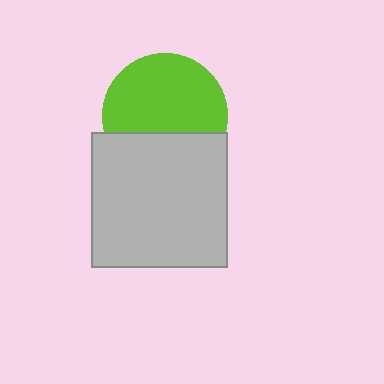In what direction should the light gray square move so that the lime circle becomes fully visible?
The light gray square should move down. That is the shortest direction to clear the overlap and leave the lime circle fully visible.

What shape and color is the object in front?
The object in front is a light gray square.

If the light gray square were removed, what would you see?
You would see the complete lime circle.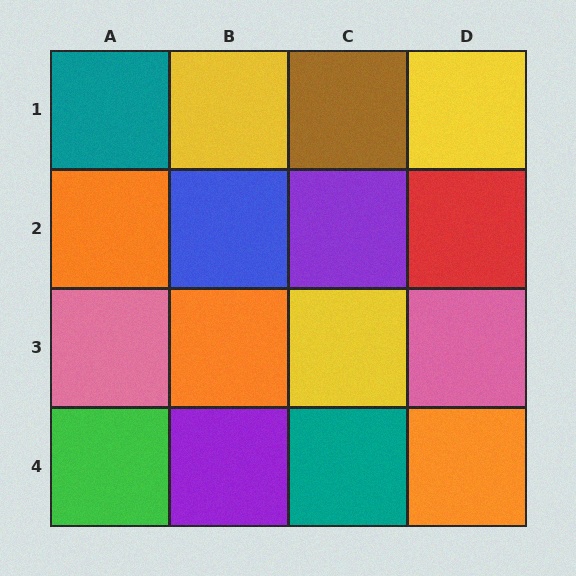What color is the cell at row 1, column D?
Yellow.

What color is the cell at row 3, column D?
Pink.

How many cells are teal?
2 cells are teal.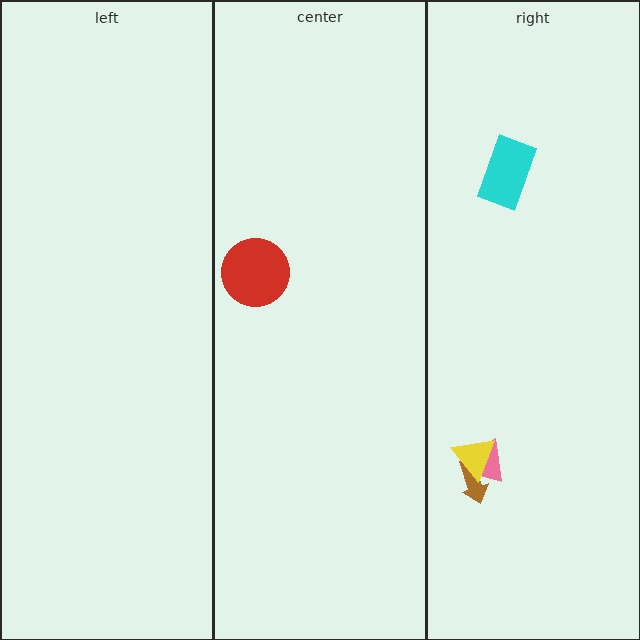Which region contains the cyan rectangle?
The right region.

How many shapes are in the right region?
4.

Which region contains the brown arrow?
The right region.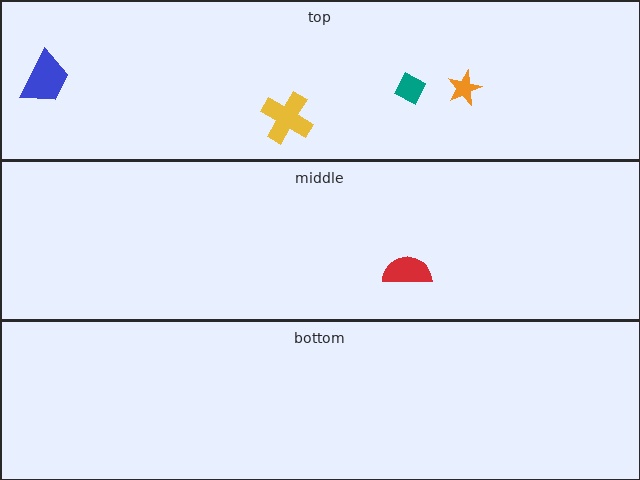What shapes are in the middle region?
The red semicircle.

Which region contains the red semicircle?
The middle region.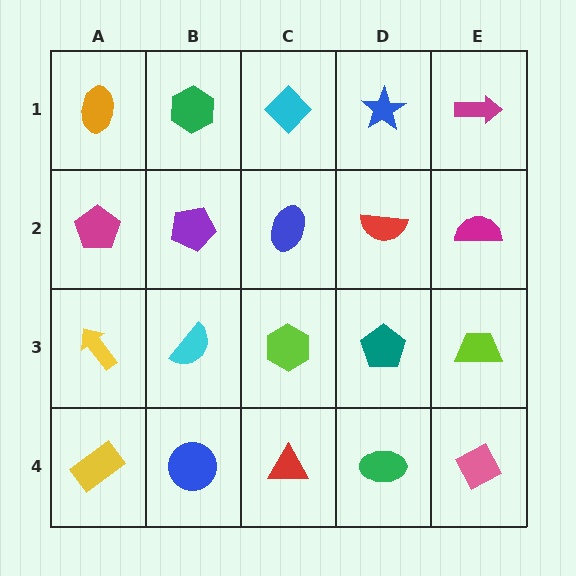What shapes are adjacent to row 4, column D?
A teal pentagon (row 3, column D), a red triangle (row 4, column C), a pink diamond (row 4, column E).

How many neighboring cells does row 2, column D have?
4.